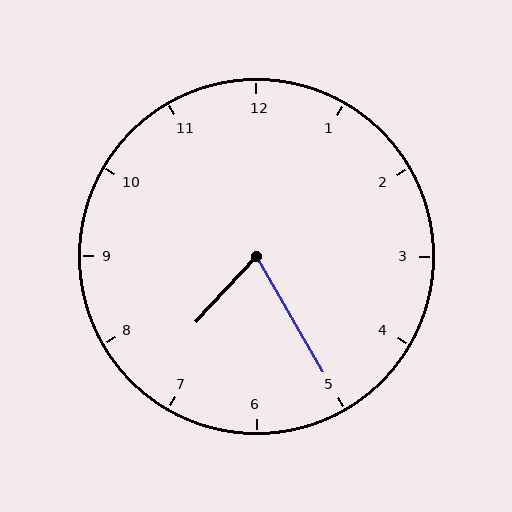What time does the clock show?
7:25.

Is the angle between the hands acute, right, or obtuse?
It is acute.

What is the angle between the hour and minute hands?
Approximately 72 degrees.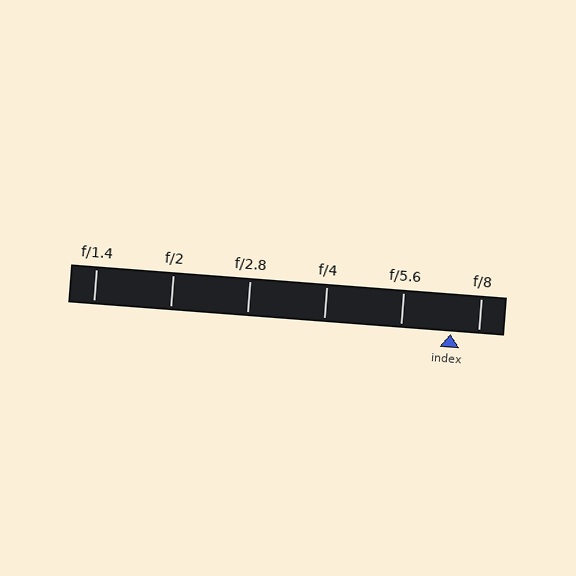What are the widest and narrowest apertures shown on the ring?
The widest aperture shown is f/1.4 and the narrowest is f/8.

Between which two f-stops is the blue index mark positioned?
The index mark is between f/5.6 and f/8.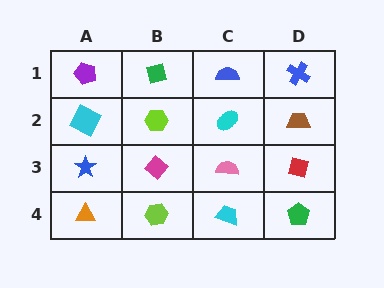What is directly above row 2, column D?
A blue cross.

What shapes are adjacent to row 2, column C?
A blue semicircle (row 1, column C), a pink semicircle (row 3, column C), a lime hexagon (row 2, column B), a brown trapezoid (row 2, column D).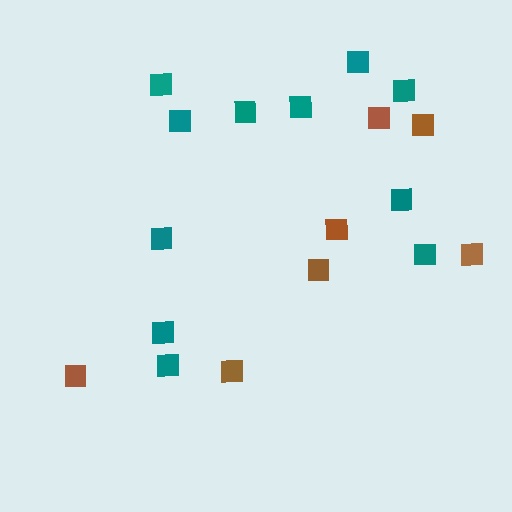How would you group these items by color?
There are 2 groups: one group of teal squares (11) and one group of brown squares (7).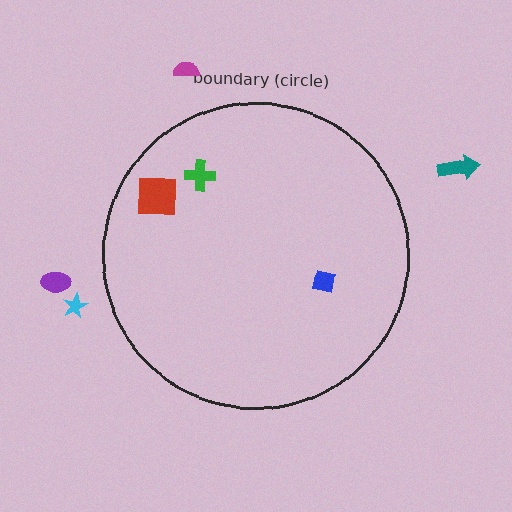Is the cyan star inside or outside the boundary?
Outside.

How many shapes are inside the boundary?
3 inside, 4 outside.